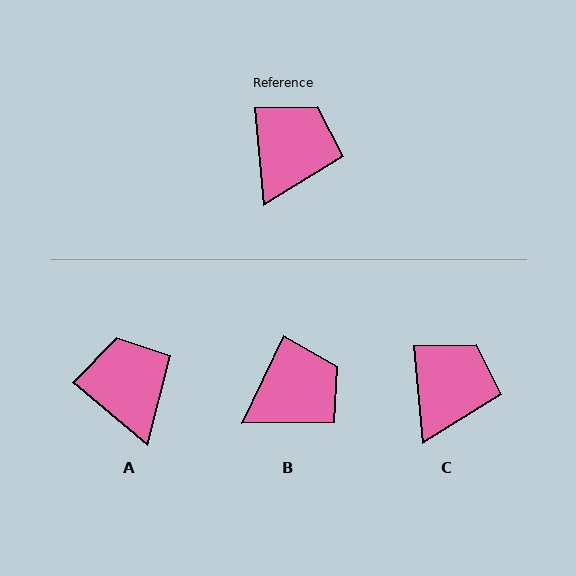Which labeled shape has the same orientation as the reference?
C.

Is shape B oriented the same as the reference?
No, it is off by about 31 degrees.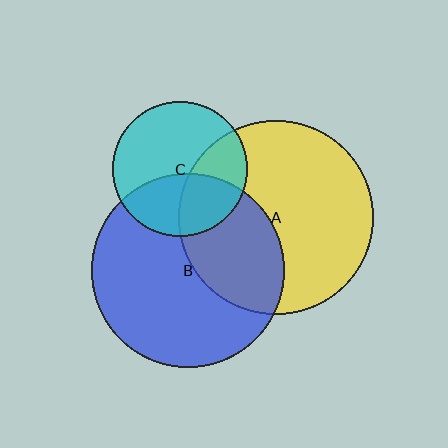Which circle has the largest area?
Circle A (yellow).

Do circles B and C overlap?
Yes.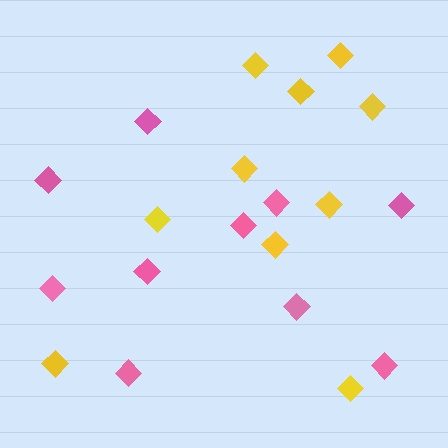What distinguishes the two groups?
There are 2 groups: one group of yellow diamonds (10) and one group of pink diamonds (10).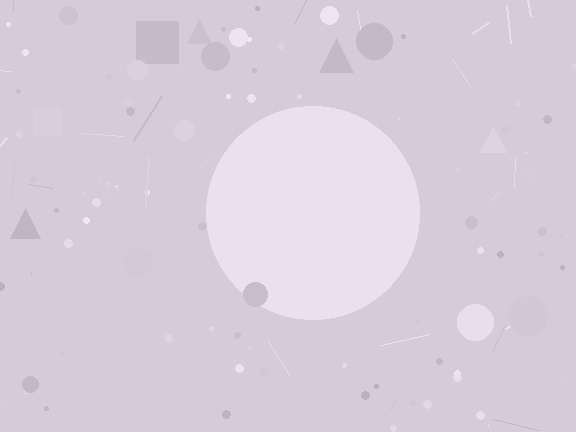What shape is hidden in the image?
A circle is hidden in the image.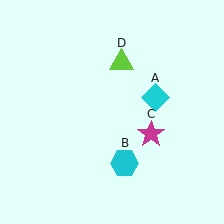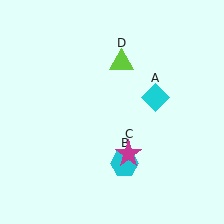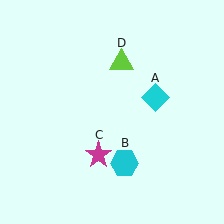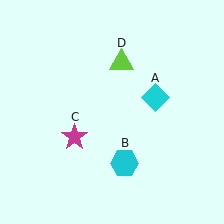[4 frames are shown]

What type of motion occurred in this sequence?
The magenta star (object C) rotated clockwise around the center of the scene.